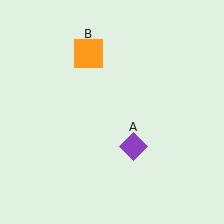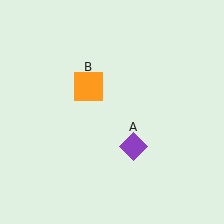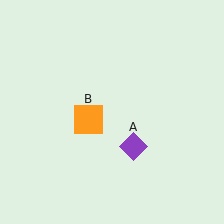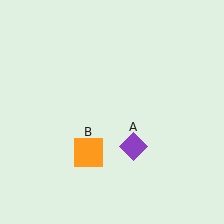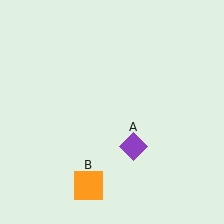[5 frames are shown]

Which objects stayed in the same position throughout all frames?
Purple diamond (object A) remained stationary.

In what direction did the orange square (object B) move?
The orange square (object B) moved down.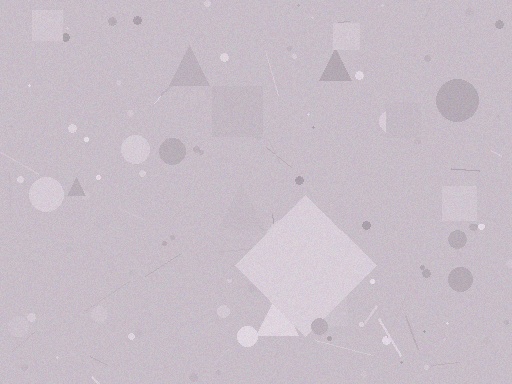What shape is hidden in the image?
A diamond is hidden in the image.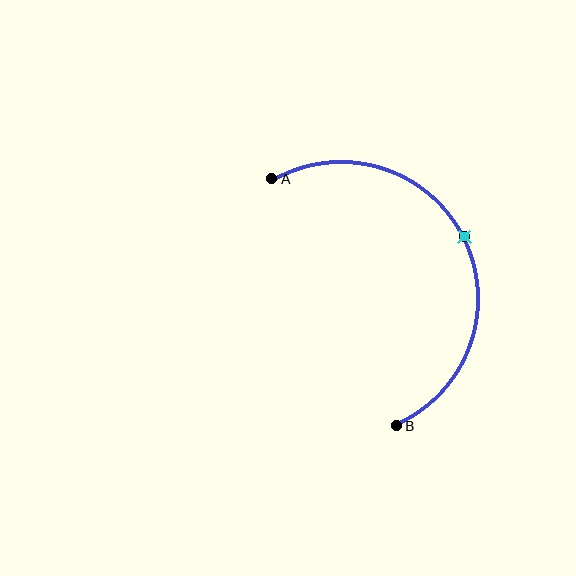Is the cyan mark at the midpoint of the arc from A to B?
Yes. The cyan mark lies on the arc at equal arc-length from both A and B — it is the arc midpoint.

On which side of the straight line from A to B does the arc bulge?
The arc bulges to the right of the straight line connecting A and B.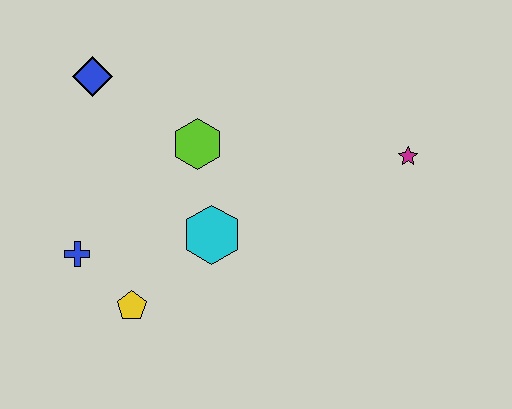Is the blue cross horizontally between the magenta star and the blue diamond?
No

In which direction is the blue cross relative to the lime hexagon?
The blue cross is to the left of the lime hexagon.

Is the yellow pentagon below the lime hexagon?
Yes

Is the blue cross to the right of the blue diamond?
No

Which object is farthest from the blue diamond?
The magenta star is farthest from the blue diamond.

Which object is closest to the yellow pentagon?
The blue cross is closest to the yellow pentagon.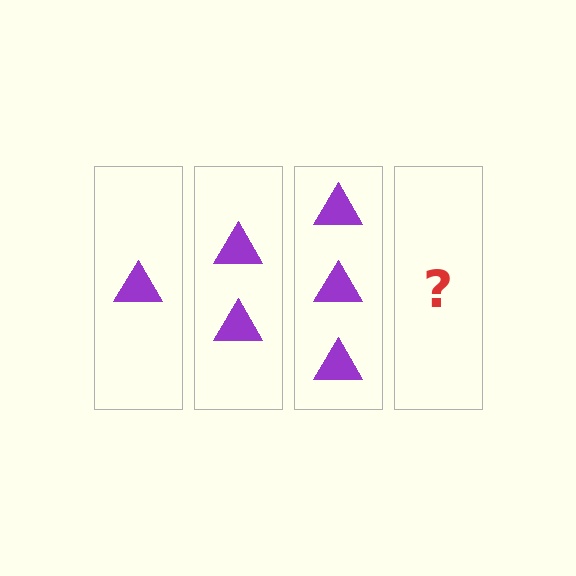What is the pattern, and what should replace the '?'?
The pattern is that each step adds one more triangle. The '?' should be 4 triangles.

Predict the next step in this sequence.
The next step is 4 triangles.